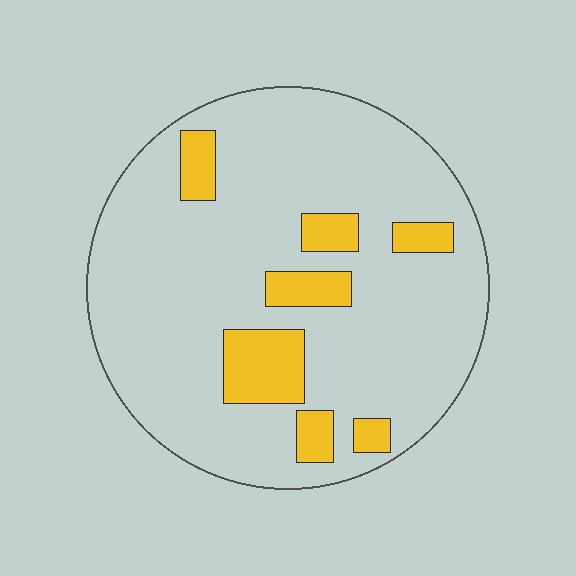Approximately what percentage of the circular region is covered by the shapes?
Approximately 15%.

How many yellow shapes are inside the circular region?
7.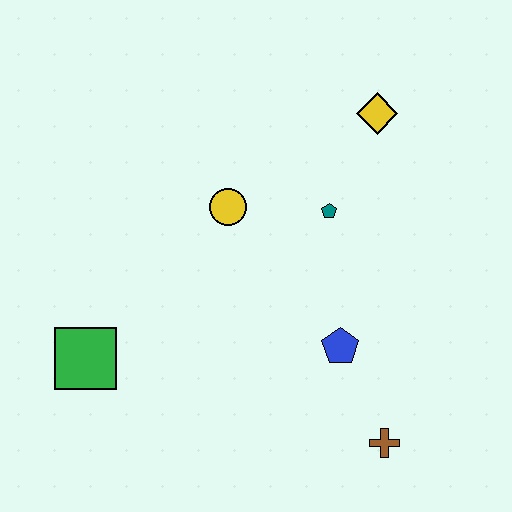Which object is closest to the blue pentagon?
The brown cross is closest to the blue pentagon.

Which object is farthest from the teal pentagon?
The green square is farthest from the teal pentagon.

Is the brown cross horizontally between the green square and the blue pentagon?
No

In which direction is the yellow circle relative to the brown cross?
The yellow circle is above the brown cross.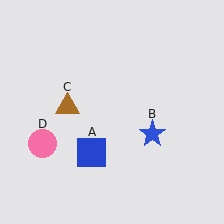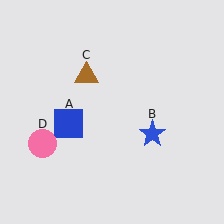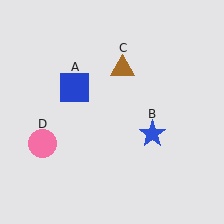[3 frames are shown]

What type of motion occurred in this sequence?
The blue square (object A), brown triangle (object C) rotated clockwise around the center of the scene.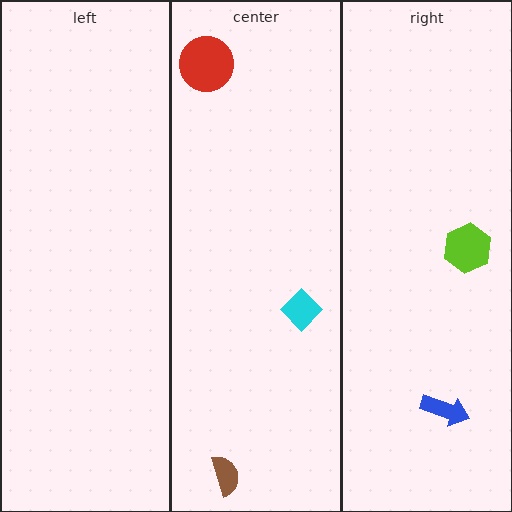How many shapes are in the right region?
2.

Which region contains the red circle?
The center region.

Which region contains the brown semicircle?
The center region.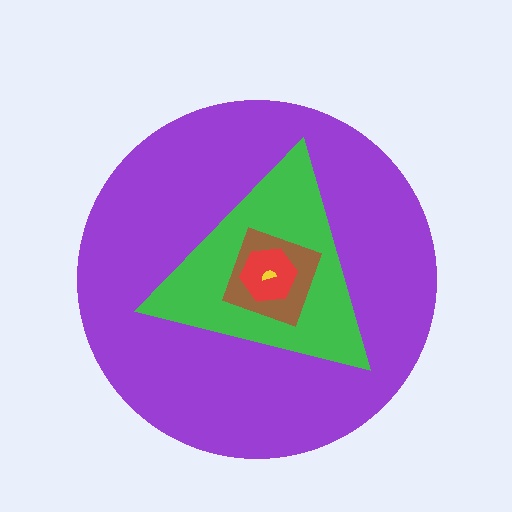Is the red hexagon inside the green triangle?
Yes.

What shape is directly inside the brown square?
The red hexagon.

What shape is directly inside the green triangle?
The brown square.